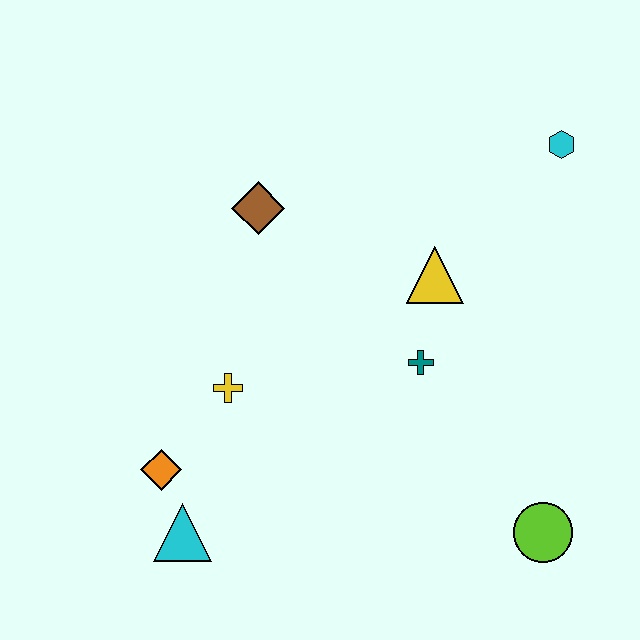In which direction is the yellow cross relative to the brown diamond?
The yellow cross is below the brown diamond.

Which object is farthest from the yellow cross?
The cyan hexagon is farthest from the yellow cross.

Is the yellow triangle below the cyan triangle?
No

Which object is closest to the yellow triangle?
The teal cross is closest to the yellow triangle.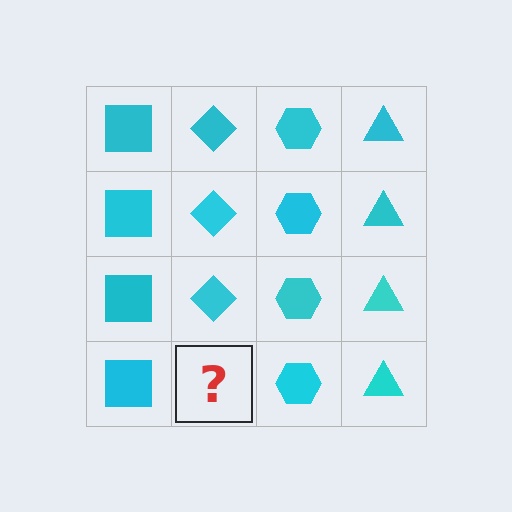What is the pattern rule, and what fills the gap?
The rule is that each column has a consistent shape. The gap should be filled with a cyan diamond.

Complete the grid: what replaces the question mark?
The question mark should be replaced with a cyan diamond.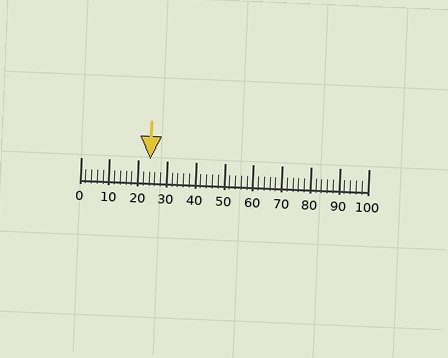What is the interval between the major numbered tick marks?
The major tick marks are spaced 10 units apart.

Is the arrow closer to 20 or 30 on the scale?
The arrow is closer to 20.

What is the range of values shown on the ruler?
The ruler shows values from 0 to 100.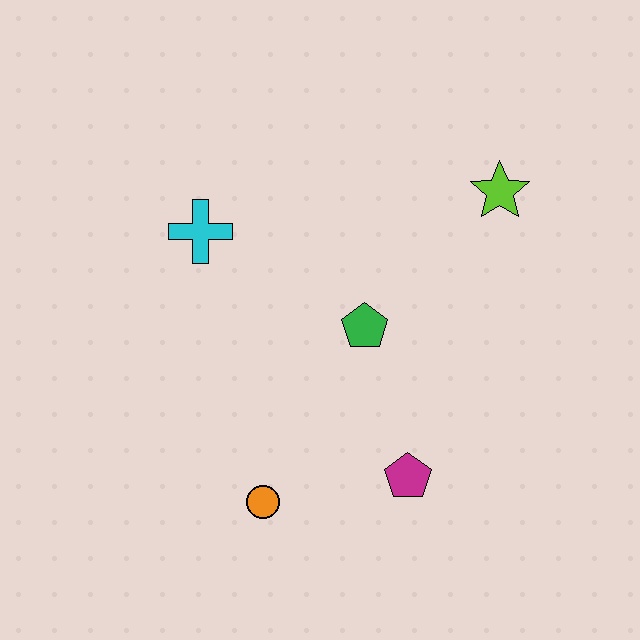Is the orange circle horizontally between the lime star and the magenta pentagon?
No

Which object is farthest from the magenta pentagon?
The cyan cross is farthest from the magenta pentagon.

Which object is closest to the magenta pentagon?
The orange circle is closest to the magenta pentagon.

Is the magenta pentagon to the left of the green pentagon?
No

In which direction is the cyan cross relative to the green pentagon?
The cyan cross is to the left of the green pentagon.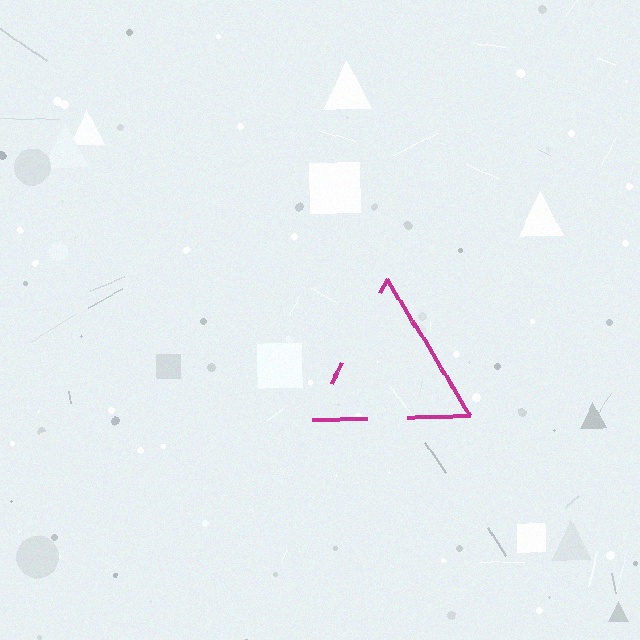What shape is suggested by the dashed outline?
The dashed outline suggests a triangle.